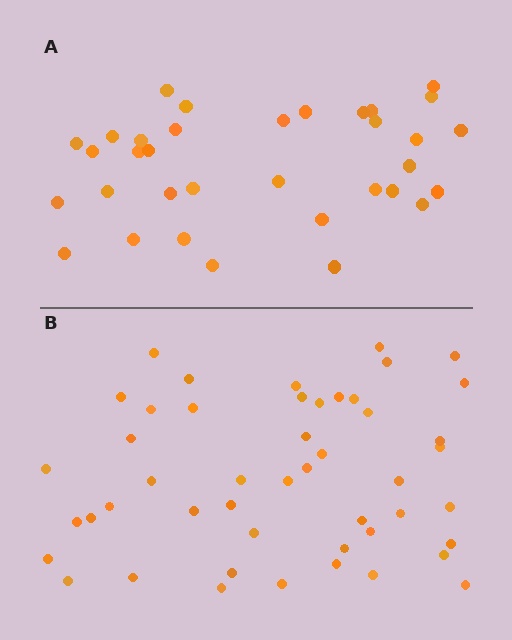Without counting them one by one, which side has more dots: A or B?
Region B (the bottom region) has more dots.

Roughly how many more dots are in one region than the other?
Region B has approximately 15 more dots than region A.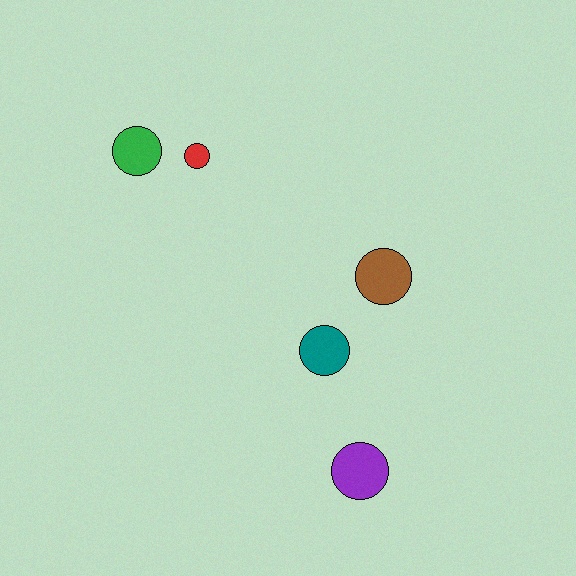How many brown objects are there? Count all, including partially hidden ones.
There is 1 brown object.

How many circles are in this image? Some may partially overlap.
There are 5 circles.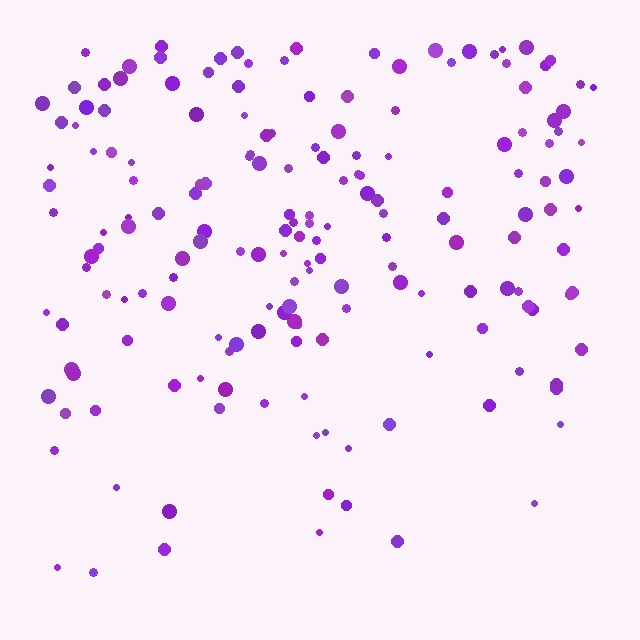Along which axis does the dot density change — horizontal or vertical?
Vertical.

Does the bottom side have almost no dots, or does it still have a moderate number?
Still a moderate number, just noticeably fewer than the top.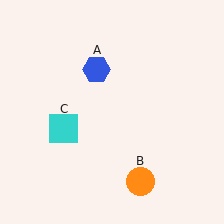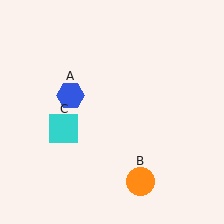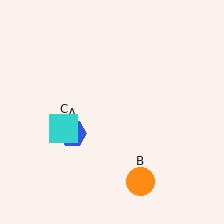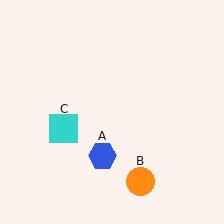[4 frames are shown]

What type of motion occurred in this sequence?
The blue hexagon (object A) rotated counterclockwise around the center of the scene.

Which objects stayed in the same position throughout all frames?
Orange circle (object B) and cyan square (object C) remained stationary.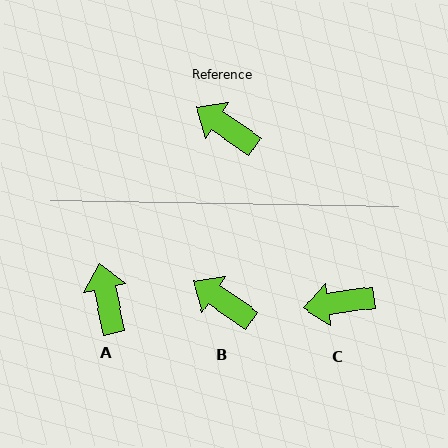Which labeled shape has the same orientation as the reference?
B.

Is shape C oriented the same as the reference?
No, it is off by about 42 degrees.